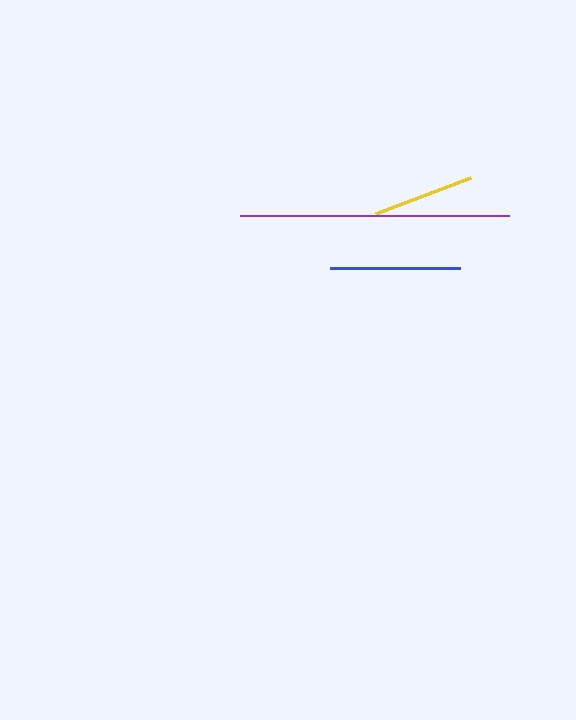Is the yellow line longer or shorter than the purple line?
The purple line is longer than the yellow line.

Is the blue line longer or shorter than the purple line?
The purple line is longer than the blue line.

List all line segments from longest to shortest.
From longest to shortest: purple, blue, yellow.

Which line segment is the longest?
The purple line is the longest at approximately 269 pixels.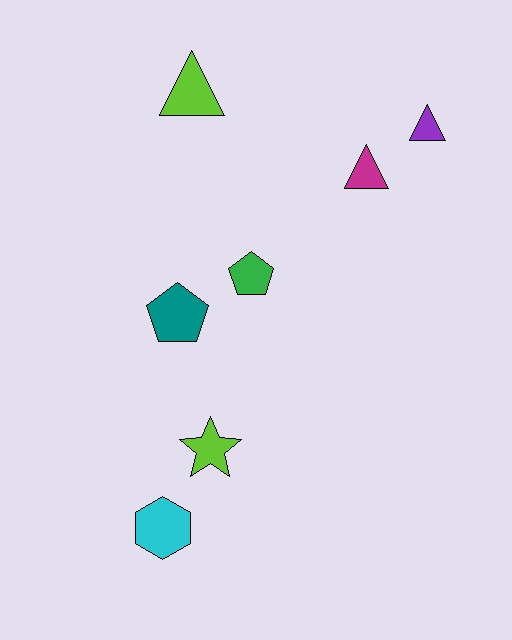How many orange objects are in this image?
There are no orange objects.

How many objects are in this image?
There are 7 objects.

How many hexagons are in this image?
There is 1 hexagon.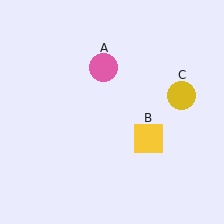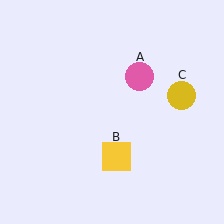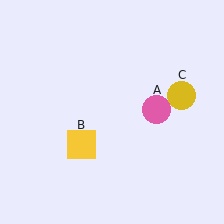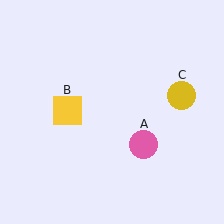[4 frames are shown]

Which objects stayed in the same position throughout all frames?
Yellow circle (object C) remained stationary.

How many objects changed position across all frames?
2 objects changed position: pink circle (object A), yellow square (object B).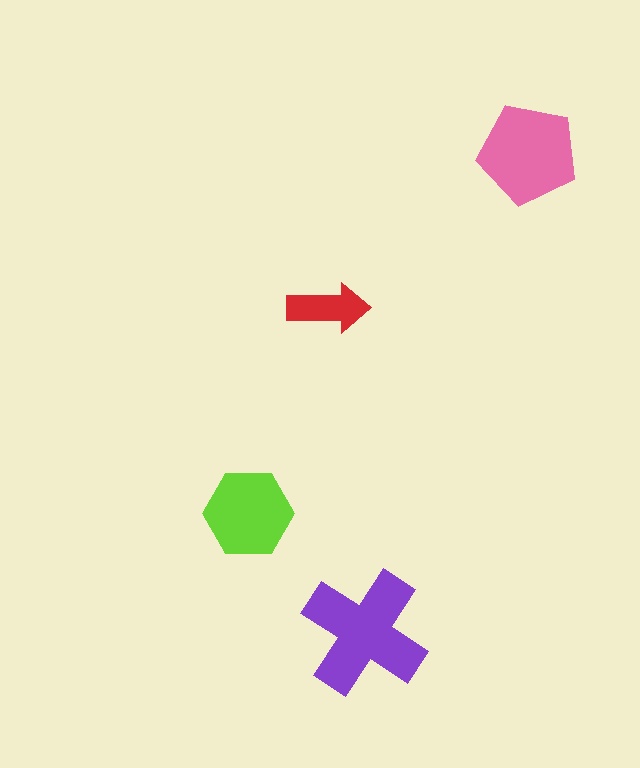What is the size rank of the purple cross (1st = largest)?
1st.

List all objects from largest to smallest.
The purple cross, the pink pentagon, the lime hexagon, the red arrow.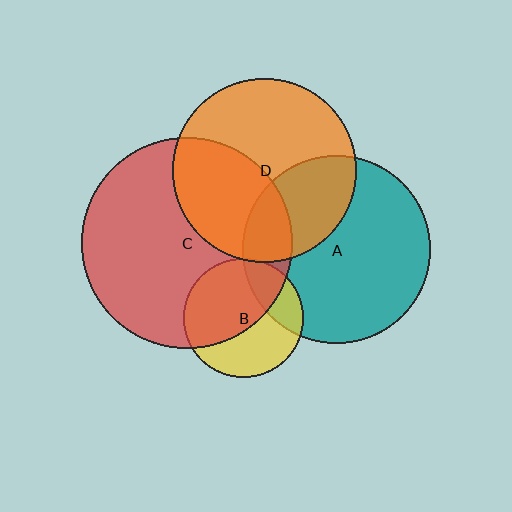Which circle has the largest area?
Circle C (red).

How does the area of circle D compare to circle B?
Approximately 2.4 times.